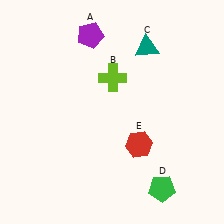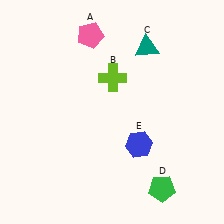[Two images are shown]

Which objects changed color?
A changed from purple to pink. E changed from red to blue.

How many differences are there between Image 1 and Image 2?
There are 2 differences between the two images.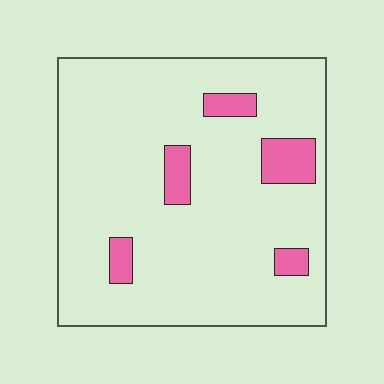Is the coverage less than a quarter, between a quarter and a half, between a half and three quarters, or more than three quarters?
Less than a quarter.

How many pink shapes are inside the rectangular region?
5.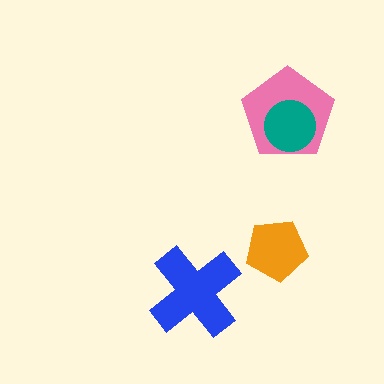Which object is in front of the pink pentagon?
The teal circle is in front of the pink pentagon.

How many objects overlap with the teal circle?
1 object overlaps with the teal circle.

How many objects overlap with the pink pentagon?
1 object overlaps with the pink pentagon.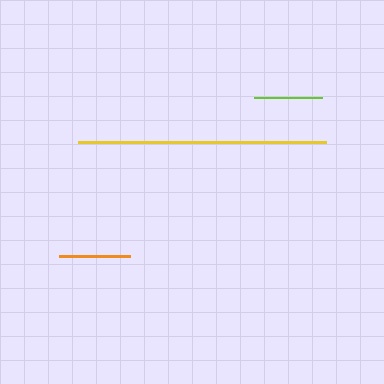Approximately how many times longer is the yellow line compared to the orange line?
The yellow line is approximately 3.5 times the length of the orange line.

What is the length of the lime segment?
The lime segment is approximately 68 pixels long.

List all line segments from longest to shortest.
From longest to shortest: yellow, orange, lime.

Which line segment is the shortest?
The lime line is the shortest at approximately 68 pixels.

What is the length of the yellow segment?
The yellow segment is approximately 247 pixels long.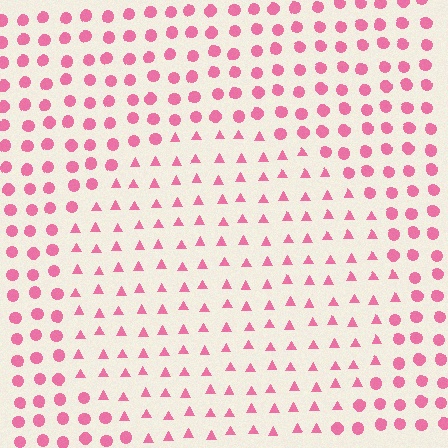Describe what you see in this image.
The image is filled with small pink elements arranged in a uniform grid. A circle-shaped region contains triangles, while the surrounding area contains circles. The boundary is defined purely by the change in element shape.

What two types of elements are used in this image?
The image uses triangles inside the circle region and circles outside it.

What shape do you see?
I see a circle.